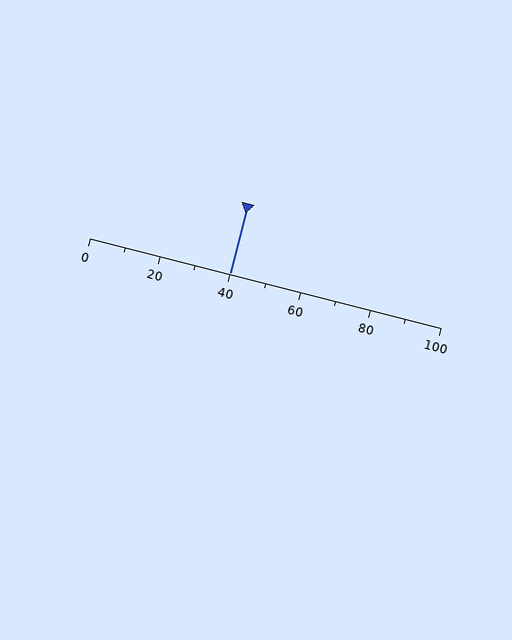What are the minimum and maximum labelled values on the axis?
The axis runs from 0 to 100.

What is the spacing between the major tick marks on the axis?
The major ticks are spaced 20 apart.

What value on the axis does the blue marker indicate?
The marker indicates approximately 40.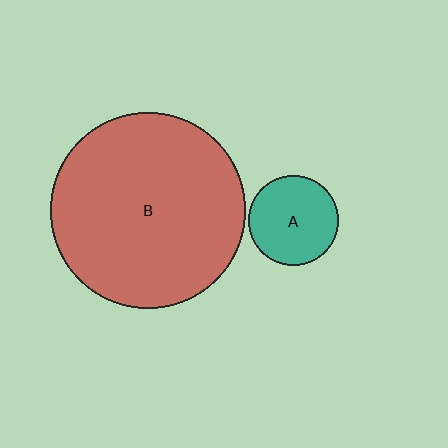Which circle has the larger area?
Circle B (red).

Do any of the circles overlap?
No, none of the circles overlap.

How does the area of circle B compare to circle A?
Approximately 4.7 times.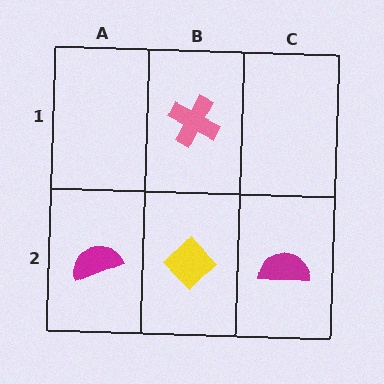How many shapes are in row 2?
3 shapes.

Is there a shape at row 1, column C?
No, that cell is empty.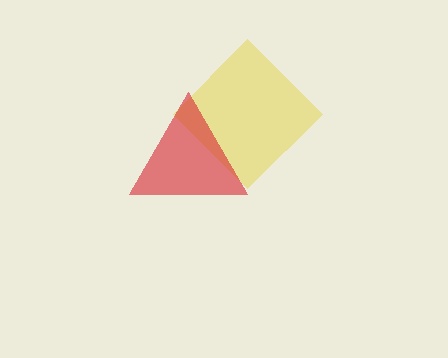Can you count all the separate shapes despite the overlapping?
Yes, there are 2 separate shapes.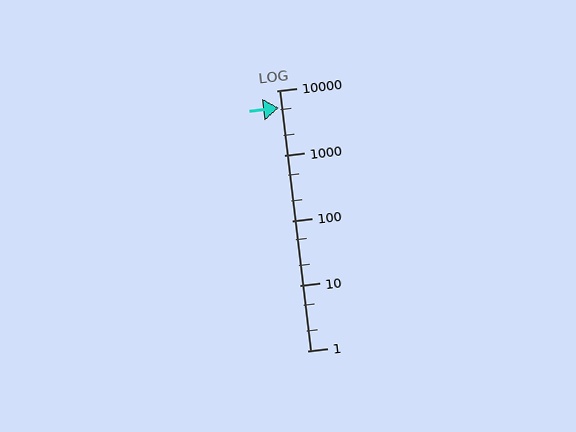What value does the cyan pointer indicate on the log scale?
The pointer indicates approximately 5500.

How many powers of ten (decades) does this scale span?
The scale spans 4 decades, from 1 to 10000.